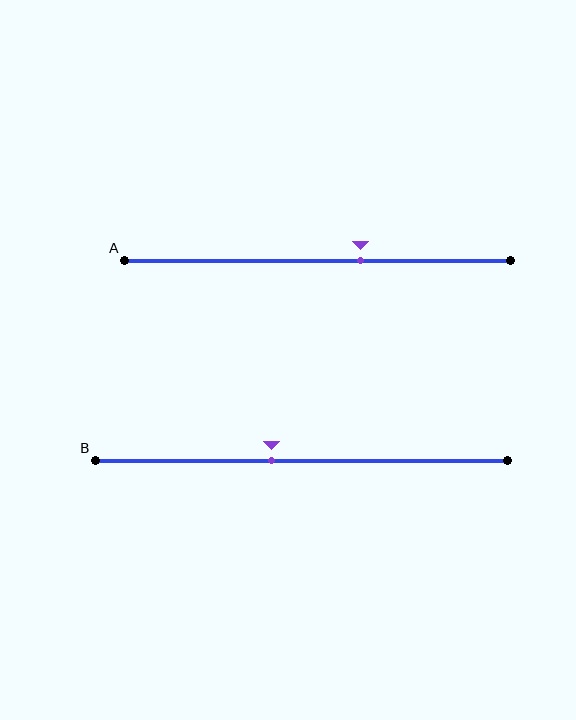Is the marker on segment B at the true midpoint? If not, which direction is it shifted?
No, the marker on segment B is shifted to the left by about 7% of the segment length.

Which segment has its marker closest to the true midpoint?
Segment B has its marker closest to the true midpoint.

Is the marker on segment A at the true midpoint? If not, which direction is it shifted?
No, the marker on segment A is shifted to the right by about 11% of the segment length.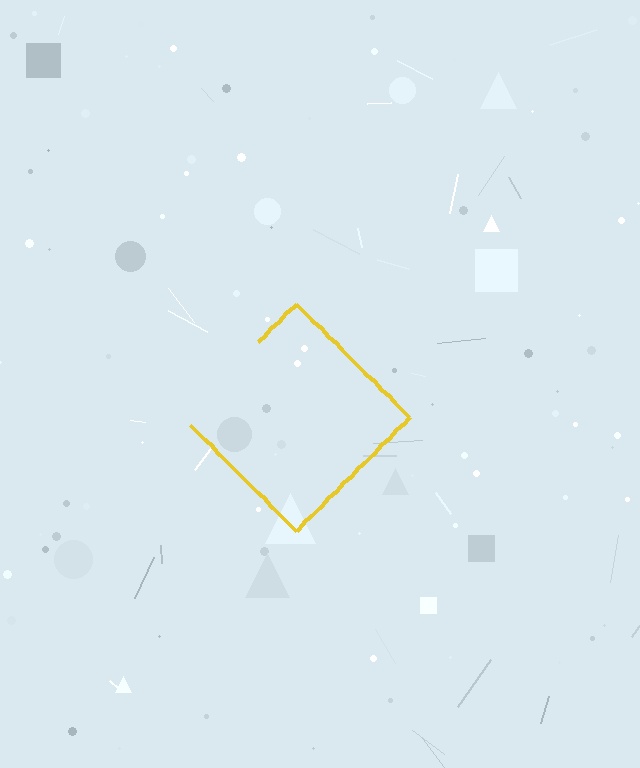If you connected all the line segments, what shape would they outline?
They would outline a diamond.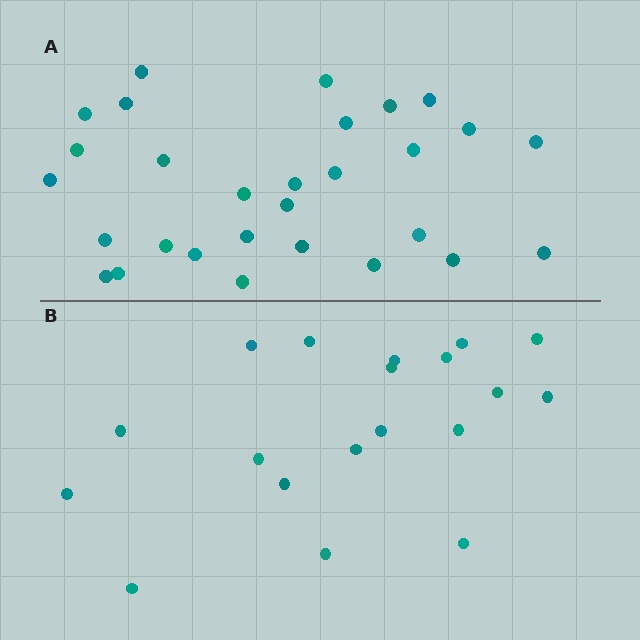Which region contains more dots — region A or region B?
Region A (the top region) has more dots.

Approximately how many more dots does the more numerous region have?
Region A has roughly 10 or so more dots than region B.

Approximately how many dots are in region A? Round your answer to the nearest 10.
About 30 dots. (The exact count is 29, which rounds to 30.)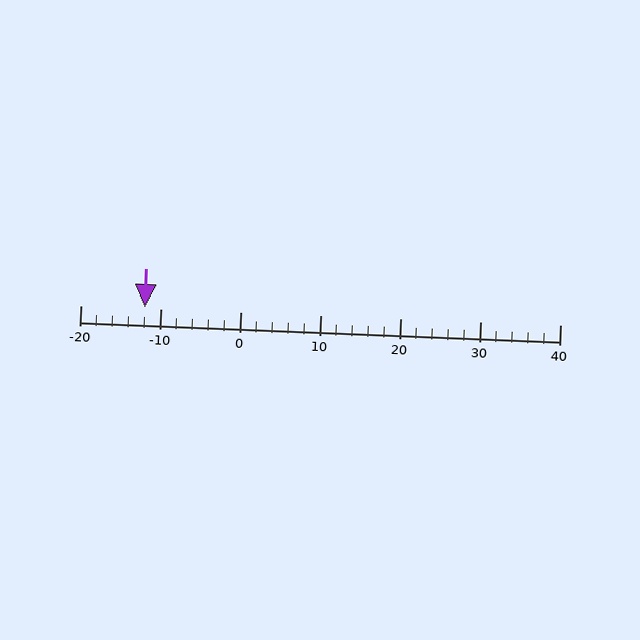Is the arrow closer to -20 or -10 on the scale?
The arrow is closer to -10.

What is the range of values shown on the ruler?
The ruler shows values from -20 to 40.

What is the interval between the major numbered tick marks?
The major tick marks are spaced 10 units apart.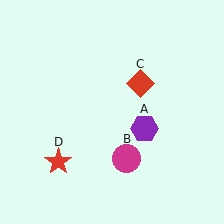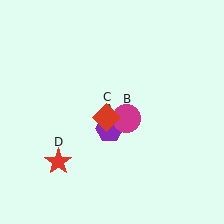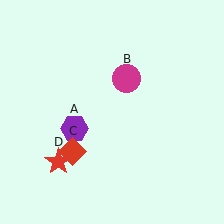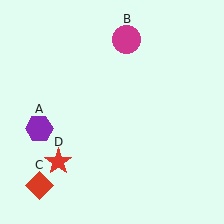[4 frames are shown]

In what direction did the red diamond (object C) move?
The red diamond (object C) moved down and to the left.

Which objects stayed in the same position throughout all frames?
Red star (object D) remained stationary.